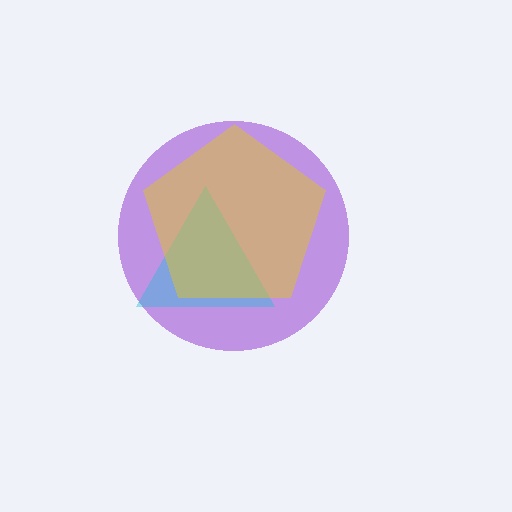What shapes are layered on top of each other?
The layered shapes are: a purple circle, a cyan triangle, a yellow pentagon.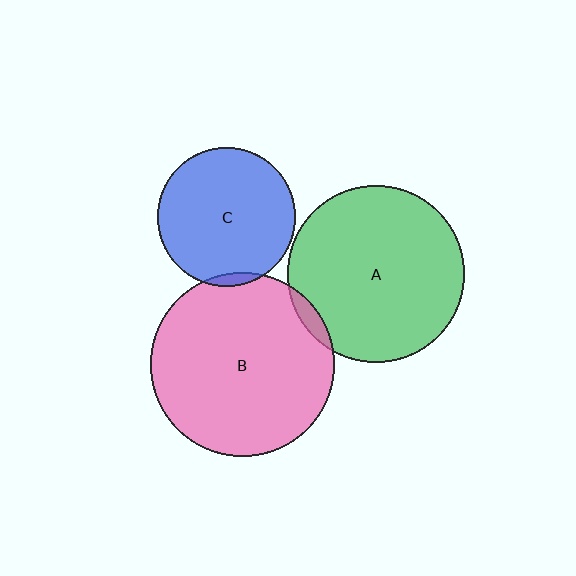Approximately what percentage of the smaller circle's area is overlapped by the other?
Approximately 5%.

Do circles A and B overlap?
Yes.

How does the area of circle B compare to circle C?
Approximately 1.8 times.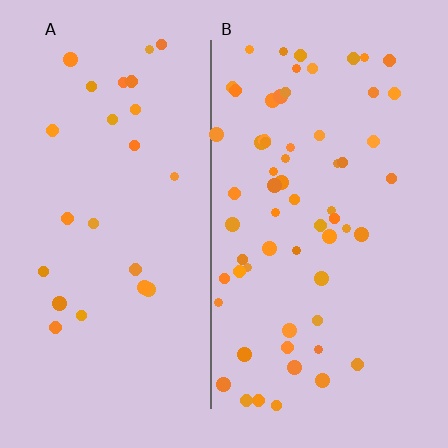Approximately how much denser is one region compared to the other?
Approximately 2.5× — region B over region A.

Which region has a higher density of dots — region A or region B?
B (the right).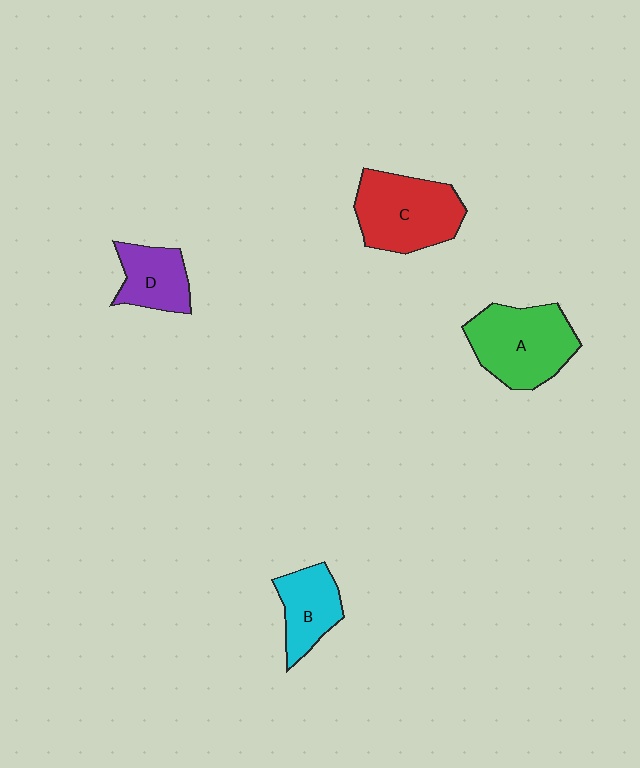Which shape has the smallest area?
Shape D (purple).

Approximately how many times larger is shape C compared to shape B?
Approximately 1.6 times.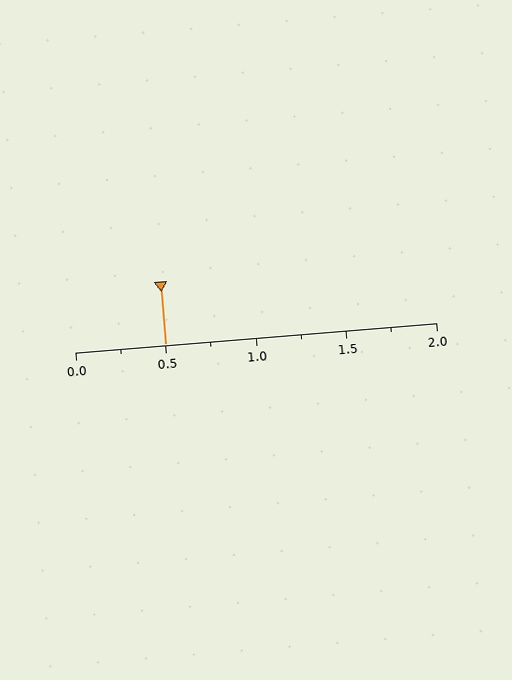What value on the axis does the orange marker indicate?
The marker indicates approximately 0.5.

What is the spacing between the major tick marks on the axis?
The major ticks are spaced 0.5 apart.